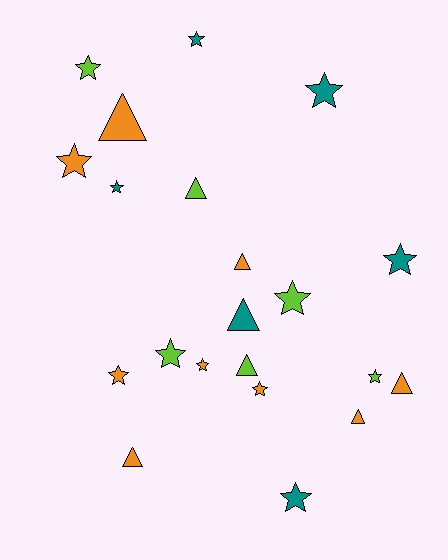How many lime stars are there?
There are 4 lime stars.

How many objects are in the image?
There are 21 objects.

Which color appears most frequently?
Orange, with 9 objects.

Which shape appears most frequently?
Star, with 13 objects.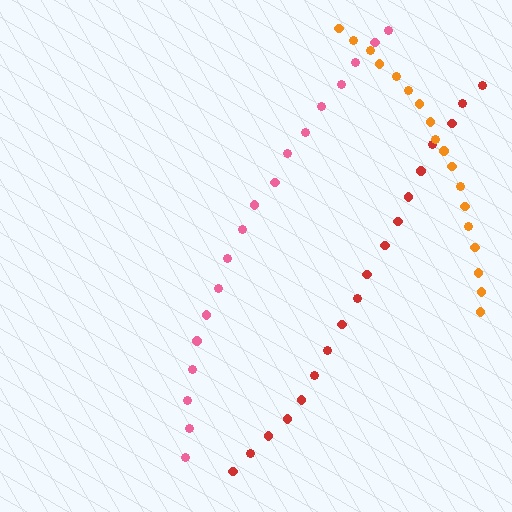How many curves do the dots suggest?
There are 3 distinct paths.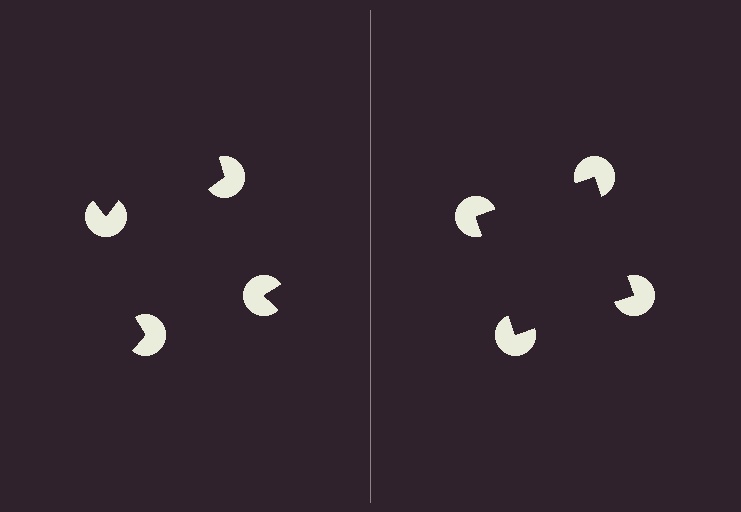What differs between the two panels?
The pac-man discs are positioned identically on both sides; only the wedge orientations differ. On the right they align to a square; on the left they are misaligned.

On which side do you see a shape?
An illusory square appears on the right side. On the left side the wedge cuts are rotated, so no coherent shape forms.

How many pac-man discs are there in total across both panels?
8 — 4 on each side.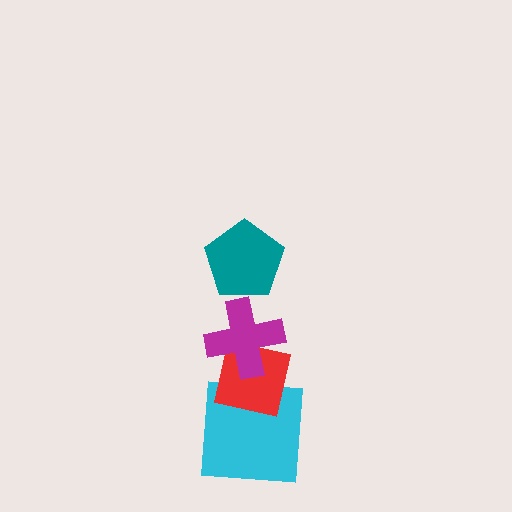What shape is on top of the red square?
The magenta cross is on top of the red square.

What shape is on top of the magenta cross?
The teal pentagon is on top of the magenta cross.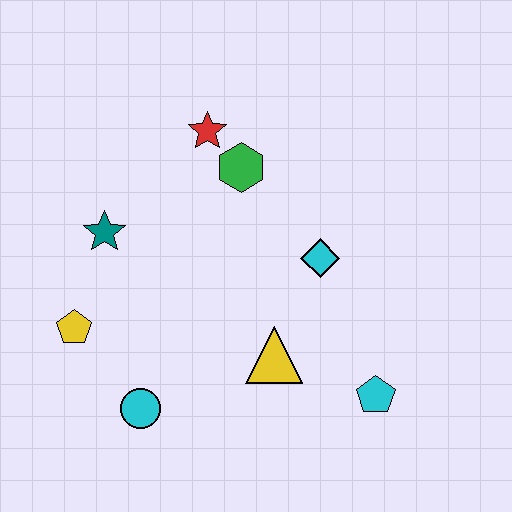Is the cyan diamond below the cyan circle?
No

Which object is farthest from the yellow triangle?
The red star is farthest from the yellow triangle.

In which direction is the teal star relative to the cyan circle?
The teal star is above the cyan circle.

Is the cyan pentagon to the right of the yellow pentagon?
Yes